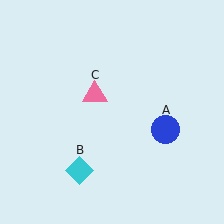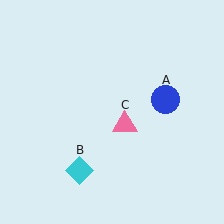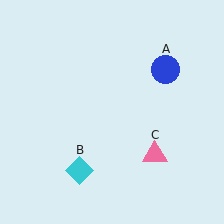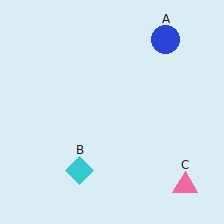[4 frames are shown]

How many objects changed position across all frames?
2 objects changed position: blue circle (object A), pink triangle (object C).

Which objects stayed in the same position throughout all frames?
Cyan diamond (object B) remained stationary.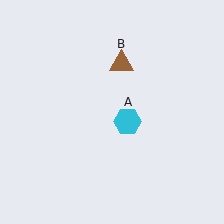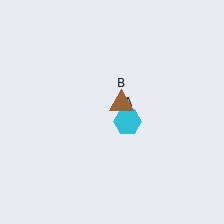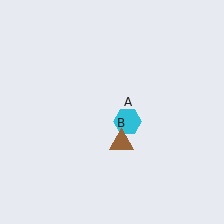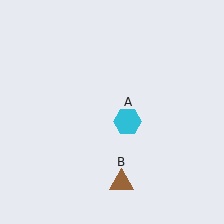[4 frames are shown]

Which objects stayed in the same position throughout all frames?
Cyan hexagon (object A) remained stationary.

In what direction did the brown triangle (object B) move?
The brown triangle (object B) moved down.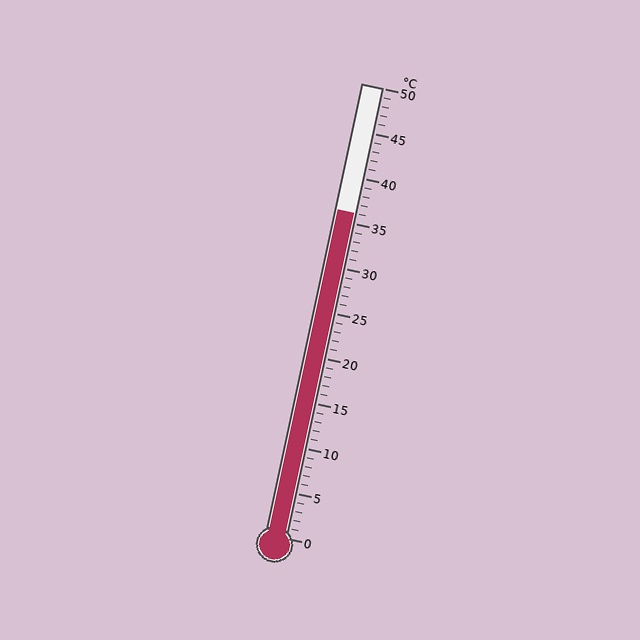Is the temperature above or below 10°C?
The temperature is above 10°C.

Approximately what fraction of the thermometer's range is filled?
The thermometer is filled to approximately 70% of its range.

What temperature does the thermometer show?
The thermometer shows approximately 36°C.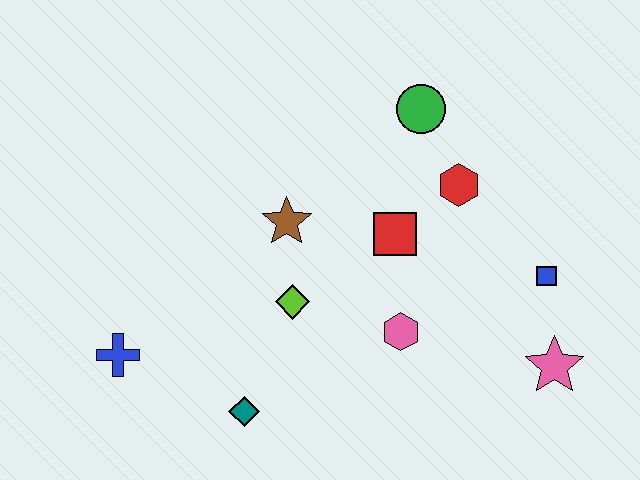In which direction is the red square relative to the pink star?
The red square is to the left of the pink star.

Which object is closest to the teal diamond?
The lime diamond is closest to the teal diamond.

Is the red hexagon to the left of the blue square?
Yes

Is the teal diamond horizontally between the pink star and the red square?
No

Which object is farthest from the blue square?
The blue cross is farthest from the blue square.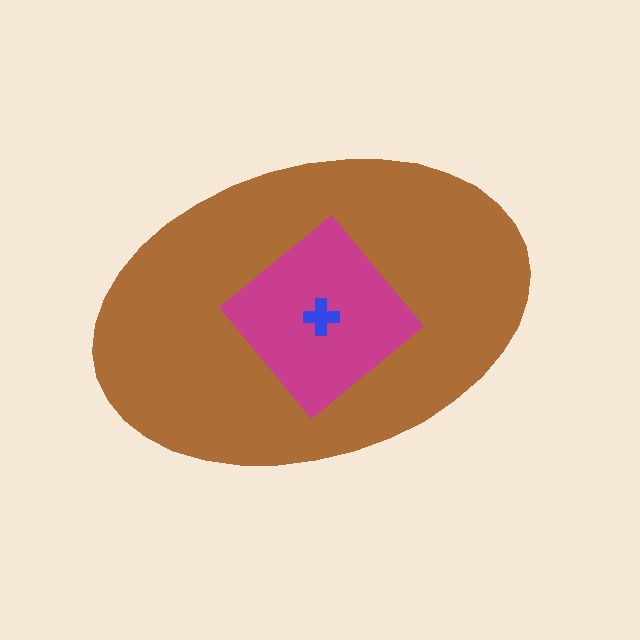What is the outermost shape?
The brown ellipse.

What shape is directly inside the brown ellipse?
The magenta diamond.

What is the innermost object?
The blue cross.